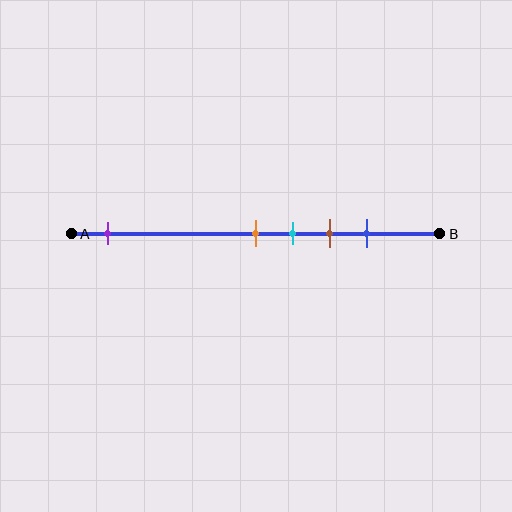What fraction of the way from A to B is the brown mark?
The brown mark is approximately 70% (0.7) of the way from A to B.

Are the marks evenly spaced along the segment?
No, the marks are not evenly spaced.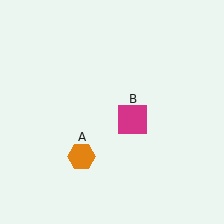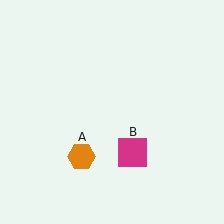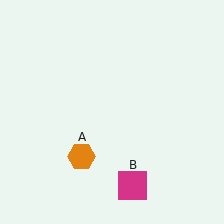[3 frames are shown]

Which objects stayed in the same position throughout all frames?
Orange hexagon (object A) remained stationary.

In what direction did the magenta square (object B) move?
The magenta square (object B) moved down.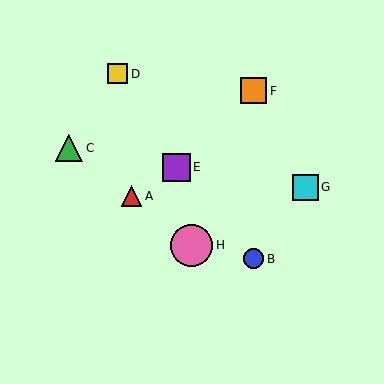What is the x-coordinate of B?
Object B is at x≈254.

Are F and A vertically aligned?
No, F is at x≈254 and A is at x≈132.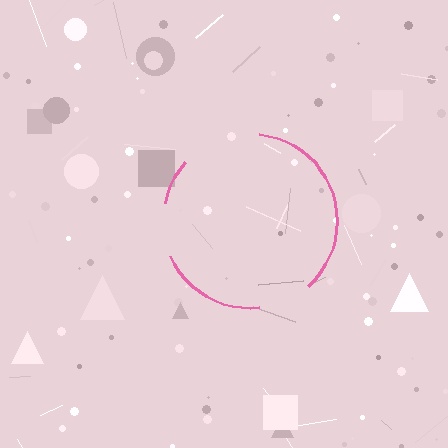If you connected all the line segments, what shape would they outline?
They would outline a circle.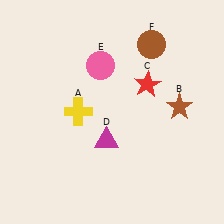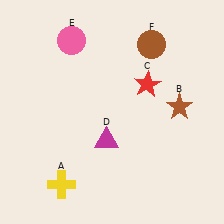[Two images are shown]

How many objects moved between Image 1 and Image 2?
2 objects moved between the two images.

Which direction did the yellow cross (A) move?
The yellow cross (A) moved down.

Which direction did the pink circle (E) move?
The pink circle (E) moved left.